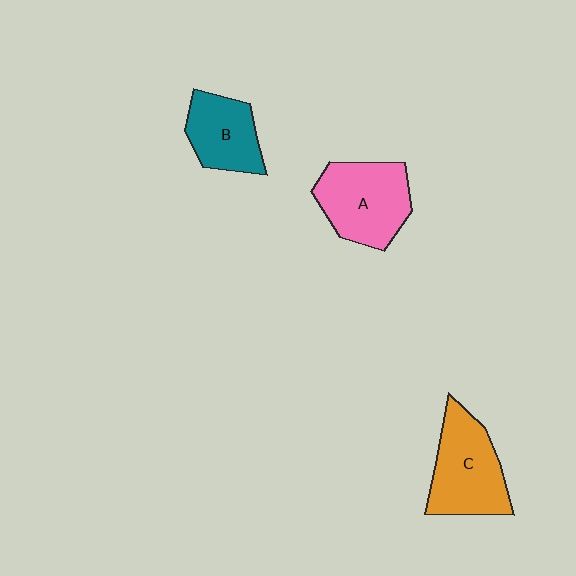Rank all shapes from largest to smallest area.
From largest to smallest: A (pink), C (orange), B (teal).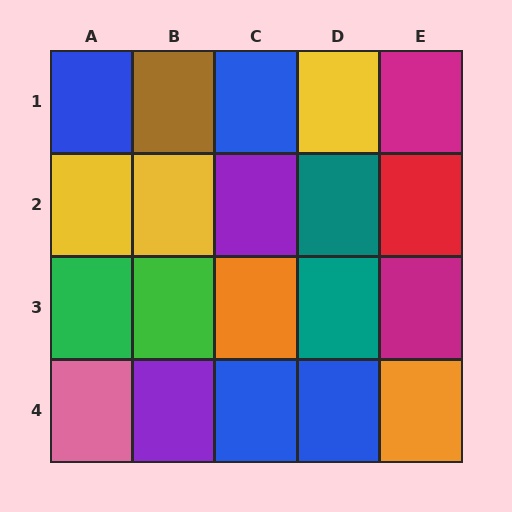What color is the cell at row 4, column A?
Pink.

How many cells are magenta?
2 cells are magenta.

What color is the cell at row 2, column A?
Yellow.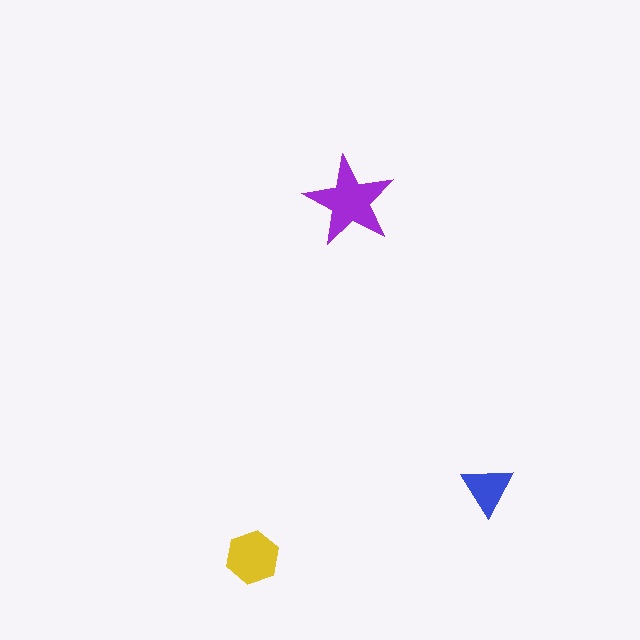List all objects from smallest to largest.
The blue triangle, the yellow hexagon, the purple star.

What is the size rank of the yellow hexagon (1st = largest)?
2nd.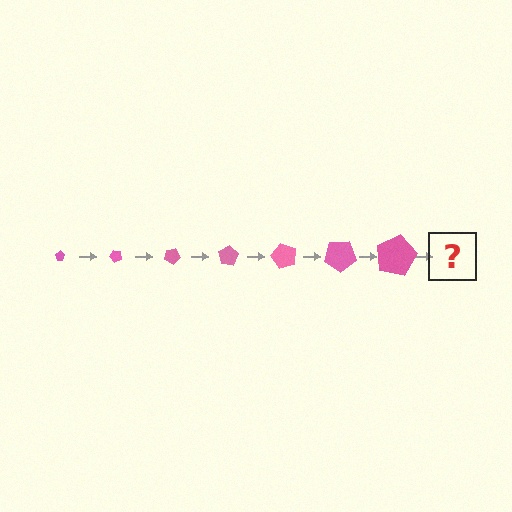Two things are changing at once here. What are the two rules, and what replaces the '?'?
The two rules are that the pentagon grows larger each step and it rotates 50 degrees each step. The '?' should be a pentagon, larger than the previous one and rotated 350 degrees from the start.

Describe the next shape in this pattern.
It should be a pentagon, larger than the previous one and rotated 350 degrees from the start.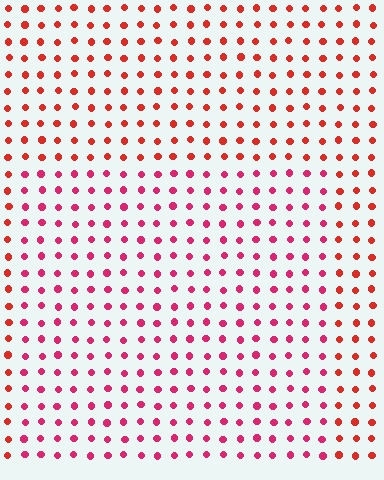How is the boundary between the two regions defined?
The boundary is defined purely by a slight shift in hue (about 27 degrees). Spacing, size, and orientation are identical on both sides.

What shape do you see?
I see a rectangle.